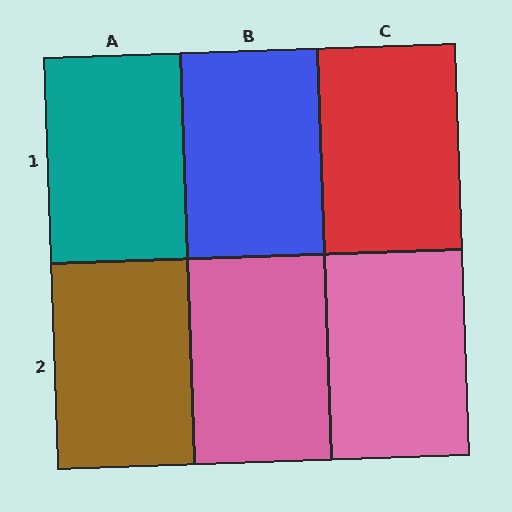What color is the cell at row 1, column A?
Teal.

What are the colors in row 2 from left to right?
Brown, pink, pink.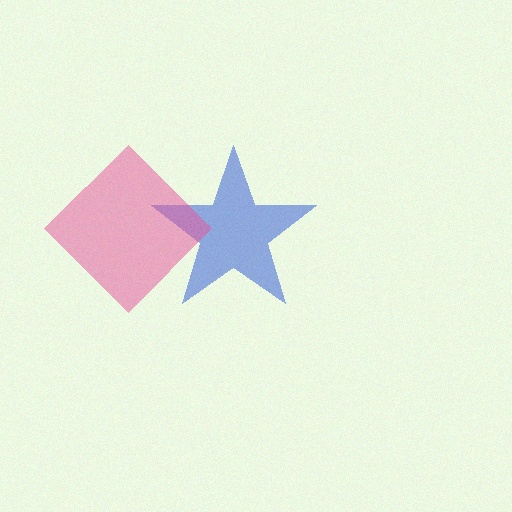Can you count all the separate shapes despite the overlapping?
Yes, there are 2 separate shapes.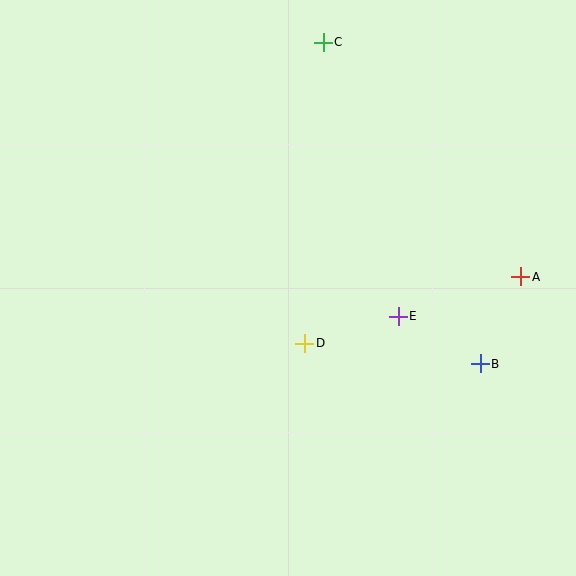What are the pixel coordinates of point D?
Point D is at (305, 343).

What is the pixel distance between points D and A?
The distance between D and A is 226 pixels.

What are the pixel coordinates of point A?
Point A is at (521, 277).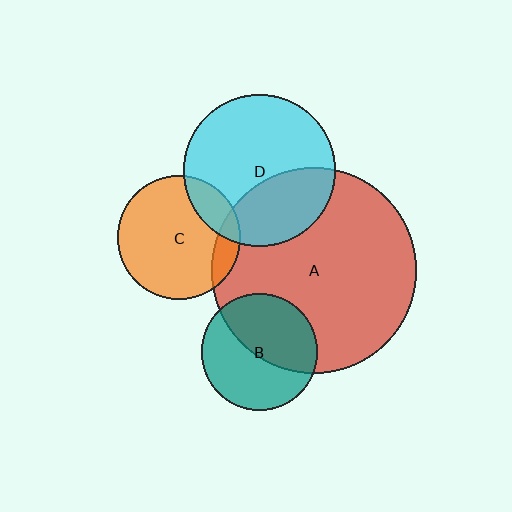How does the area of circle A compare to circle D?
Approximately 1.8 times.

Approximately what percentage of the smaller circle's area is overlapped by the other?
Approximately 15%.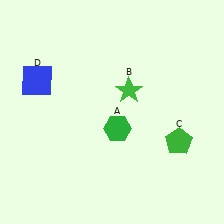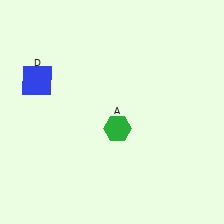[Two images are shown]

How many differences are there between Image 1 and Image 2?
There are 2 differences between the two images.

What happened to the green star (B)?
The green star (B) was removed in Image 2. It was in the top-right area of Image 1.